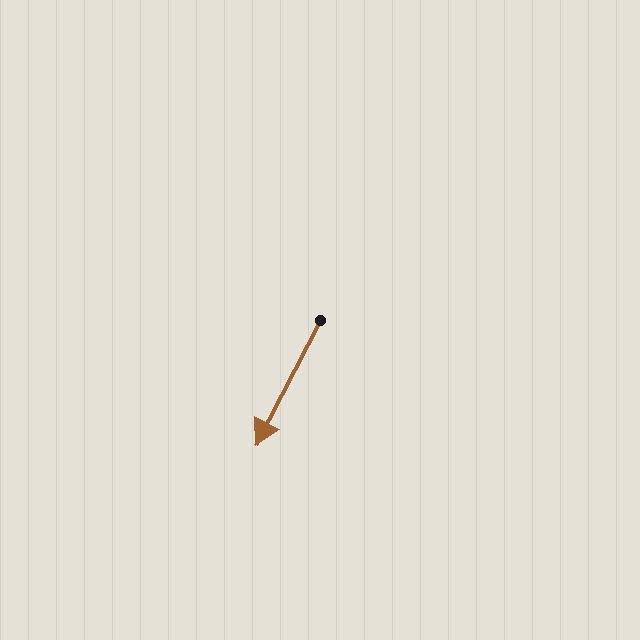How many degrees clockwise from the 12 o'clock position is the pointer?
Approximately 207 degrees.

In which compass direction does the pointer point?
Southwest.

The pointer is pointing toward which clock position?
Roughly 7 o'clock.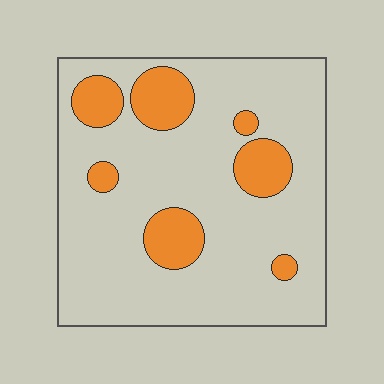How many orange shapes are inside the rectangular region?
7.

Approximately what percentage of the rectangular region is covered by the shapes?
Approximately 20%.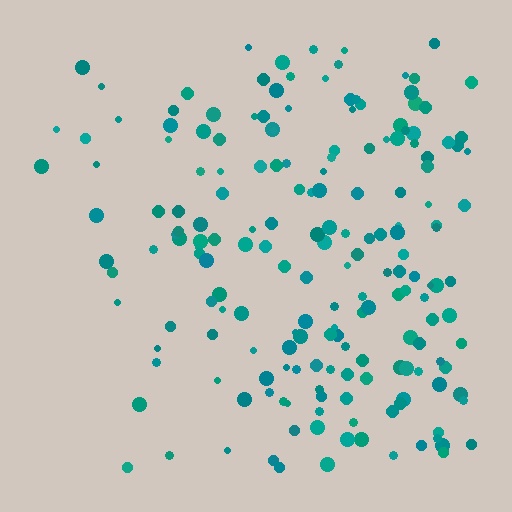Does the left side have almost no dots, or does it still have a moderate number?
Still a moderate number, just noticeably fewer than the right.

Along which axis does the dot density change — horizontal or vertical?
Horizontal.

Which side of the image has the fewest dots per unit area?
The left.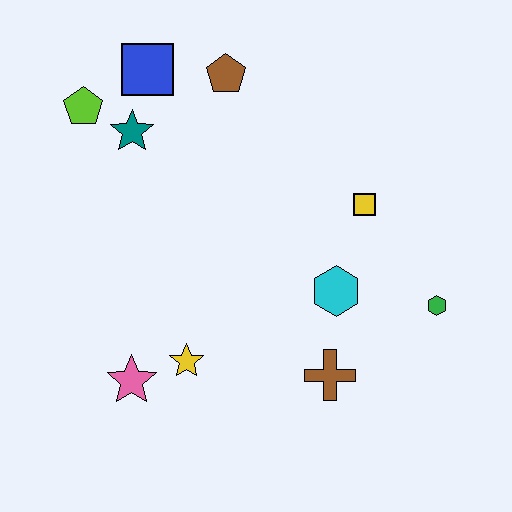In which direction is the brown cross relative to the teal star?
The brown cross is below the teal star.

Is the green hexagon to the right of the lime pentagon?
Yes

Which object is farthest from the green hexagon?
The lime pentagon is farthest from the green hexagon.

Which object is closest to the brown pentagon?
The blue square is closest to the brown pentagon.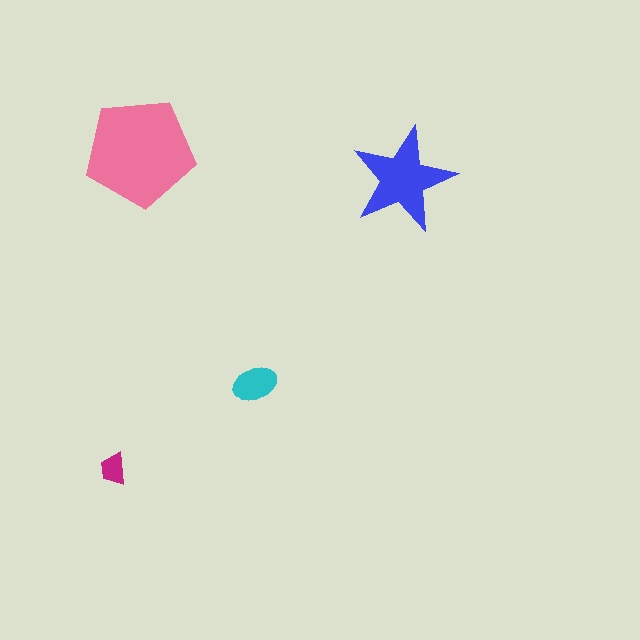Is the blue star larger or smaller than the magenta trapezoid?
Larger.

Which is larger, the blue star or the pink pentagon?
The pink pentagon.